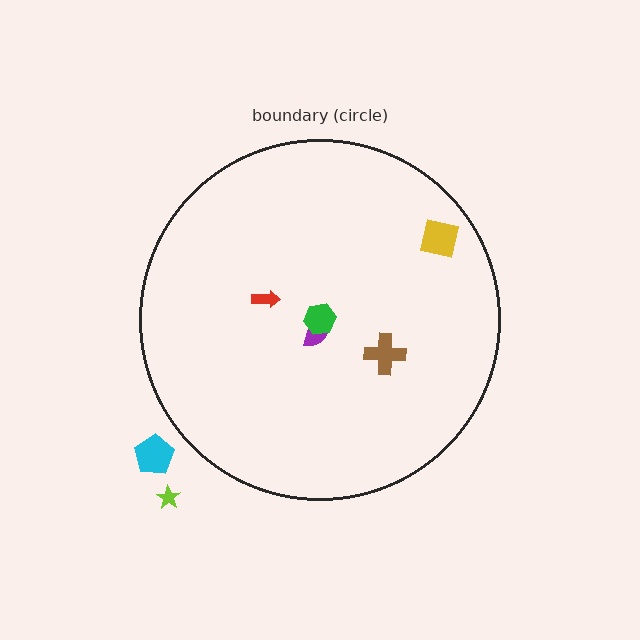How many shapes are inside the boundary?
5 inside, 2 outside.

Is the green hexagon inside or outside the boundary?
Inside.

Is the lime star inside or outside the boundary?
Outside.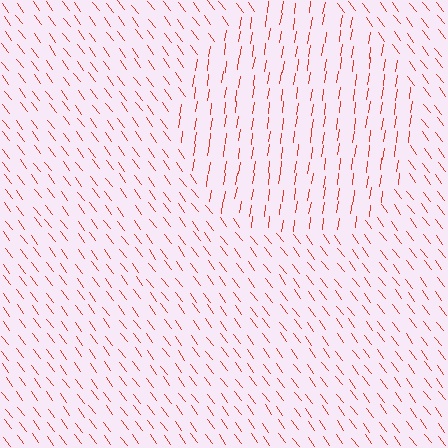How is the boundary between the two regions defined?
The boundary is defined purely by a change in line orientation (approximately 45 degrees difference). All lines are the same color and thickness.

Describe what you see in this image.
The image is filled with small red line segments. A circle region in the image has lines oriented differently from the surrounding lines, creating a visible texture boundary.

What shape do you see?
I see a circle.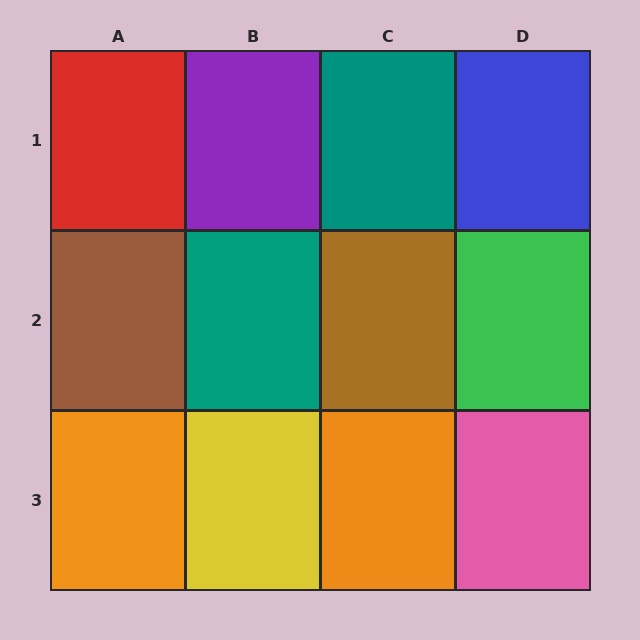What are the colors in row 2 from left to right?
Brown, teal, brown, green.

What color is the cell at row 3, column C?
Orange.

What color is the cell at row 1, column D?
Blue.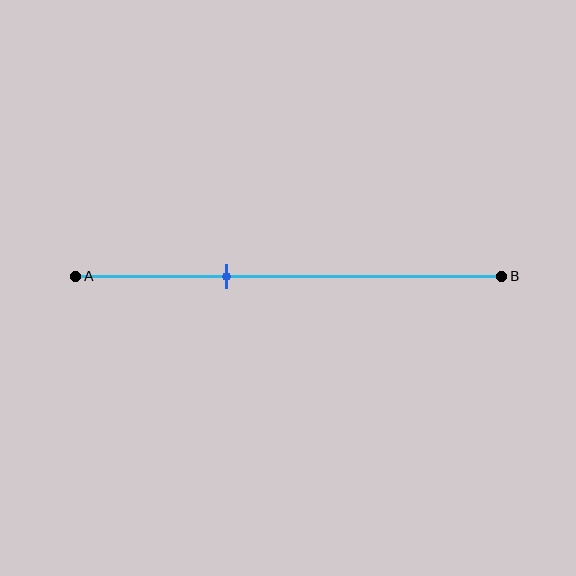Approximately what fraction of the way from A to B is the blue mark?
The blue mark is approximately 35% of the way from A to B.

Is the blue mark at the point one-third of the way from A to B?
Yes, the mark is approximately at the one-third point.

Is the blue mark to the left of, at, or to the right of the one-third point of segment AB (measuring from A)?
The blue mark is approximately at the one-third point of segment AB.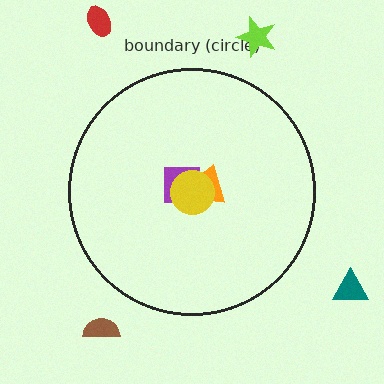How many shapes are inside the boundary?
3 inside, 4 outside.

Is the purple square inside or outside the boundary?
Inside.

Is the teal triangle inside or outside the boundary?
Outside.